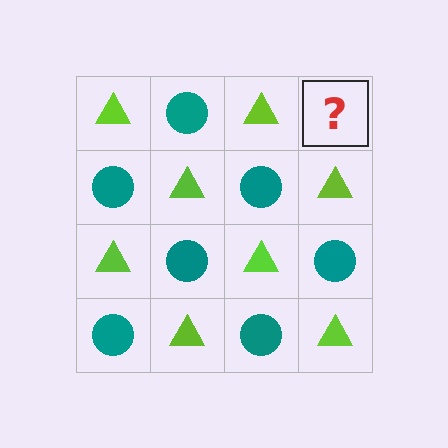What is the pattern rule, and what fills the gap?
The rule is that it alternates lime triangle and teal circle in a checkerboard pattern. The gap should be filled with a teal circle.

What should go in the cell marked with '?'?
The missing cell should contain a teal circle.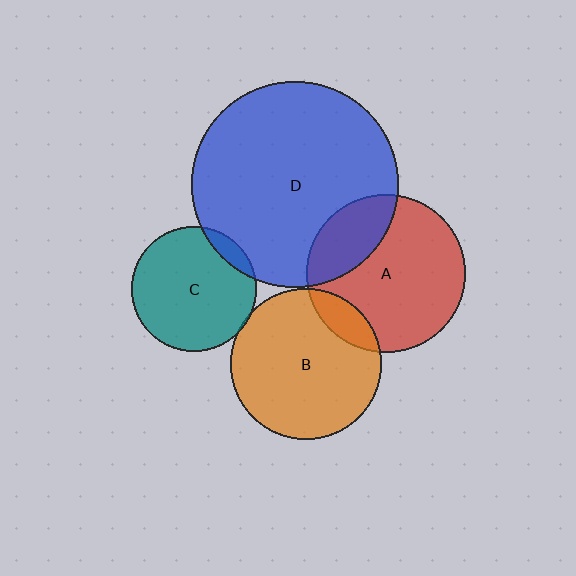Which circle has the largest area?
Circle D (blue).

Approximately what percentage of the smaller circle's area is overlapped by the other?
Approximately 5%.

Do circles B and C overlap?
Yes.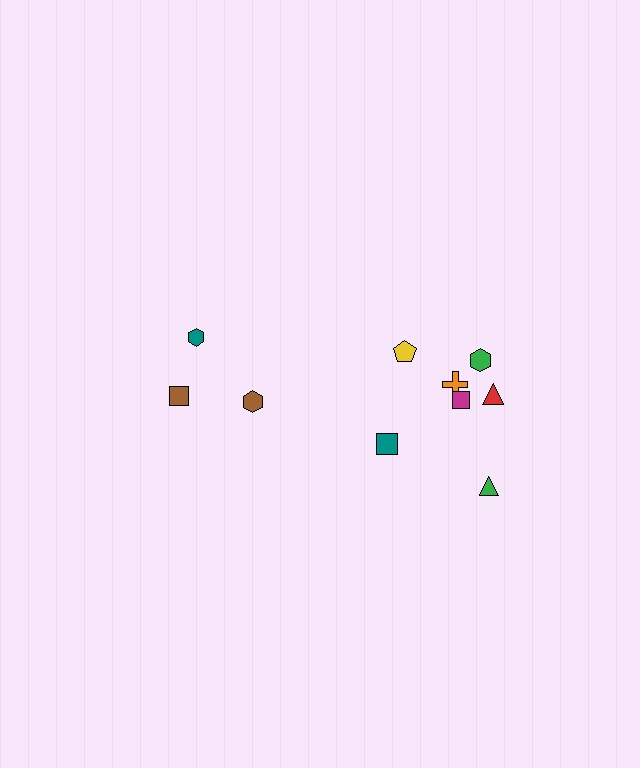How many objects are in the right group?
There are 7 objects.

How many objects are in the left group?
There are 3 objects.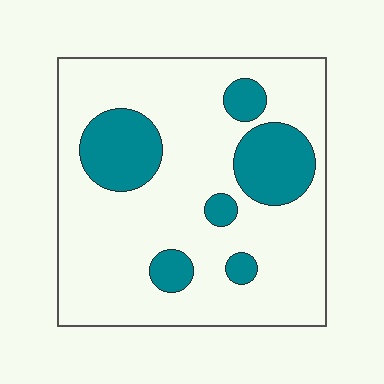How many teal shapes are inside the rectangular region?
6.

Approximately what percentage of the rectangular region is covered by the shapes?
Approximately 20%.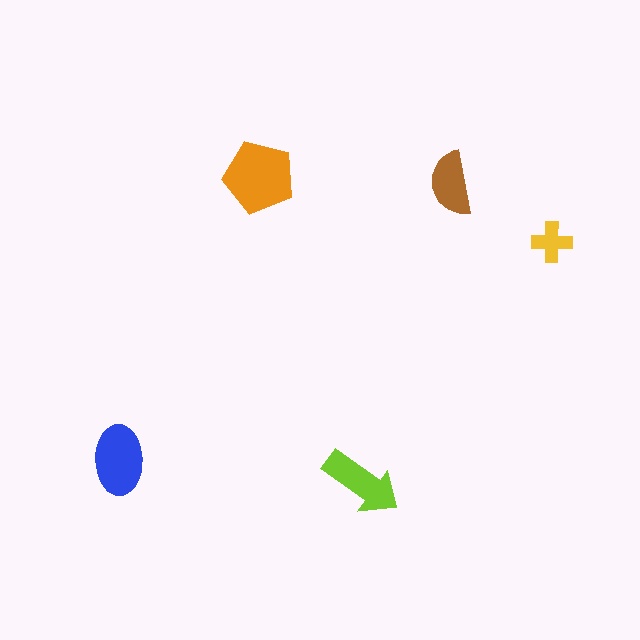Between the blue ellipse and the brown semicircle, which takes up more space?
The blue ellipse.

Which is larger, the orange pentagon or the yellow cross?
The orange pentagon.